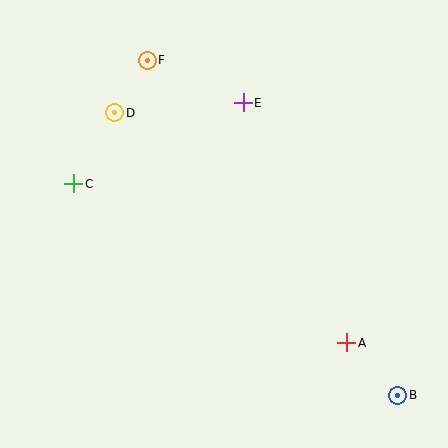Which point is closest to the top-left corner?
Point F is closest to the top-left corner.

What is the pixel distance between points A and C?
The distance between A and C is 316 pixels.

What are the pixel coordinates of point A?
Point A is at (347, 343).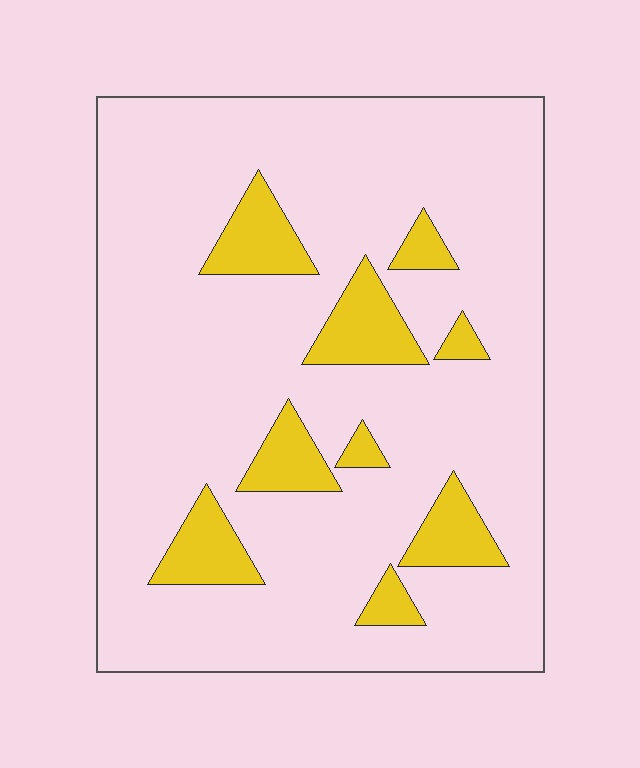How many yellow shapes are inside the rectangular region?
9.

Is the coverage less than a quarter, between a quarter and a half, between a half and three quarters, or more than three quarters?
Less than a quarter.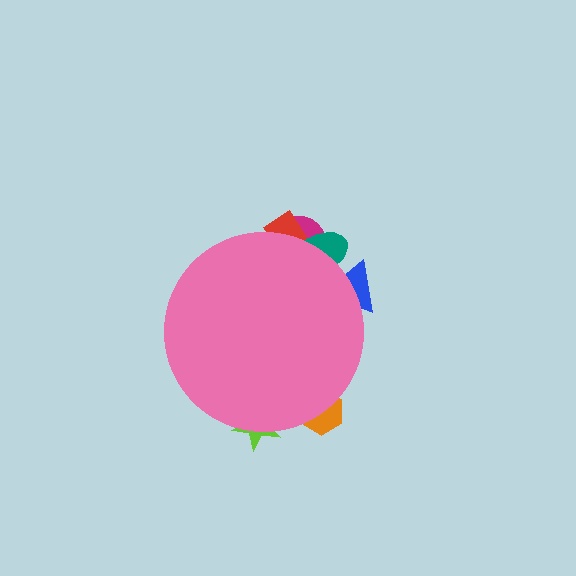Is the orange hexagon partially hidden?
Yes, the orange hexagon is partially hidden behind the pink circle.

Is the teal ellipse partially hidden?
Yes, the teal ellipse is partially hidden behind the pink circle.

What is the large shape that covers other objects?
A pink circle.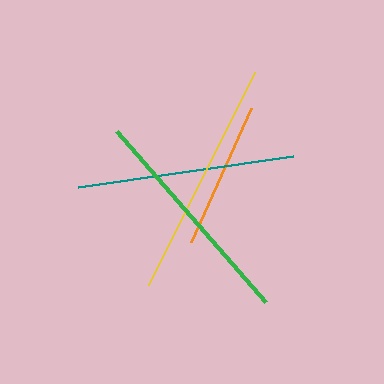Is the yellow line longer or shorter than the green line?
The yellow line is longer than the green line.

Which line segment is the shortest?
The orange line is the shortest at approximately 147 pixels.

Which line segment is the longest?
The yellow line is the longest at approximately 238 pixels.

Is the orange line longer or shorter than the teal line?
The teal line is longer than the orange line.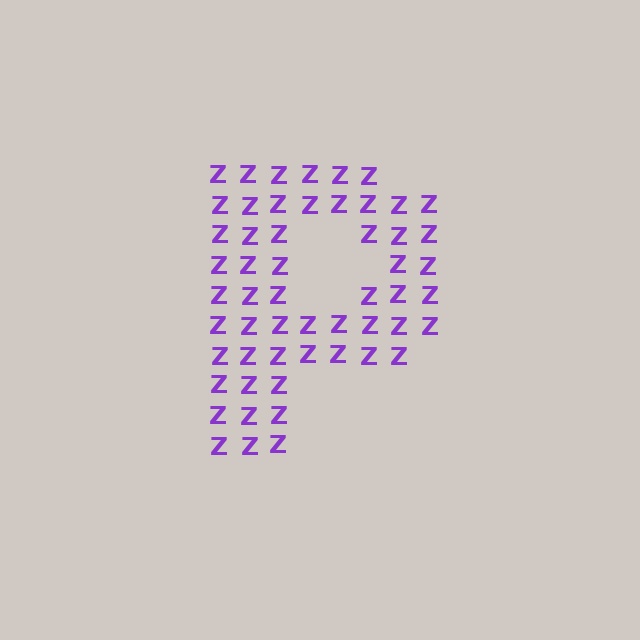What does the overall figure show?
The overall figure shows the letter P.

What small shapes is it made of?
It is made of small letter Z's.